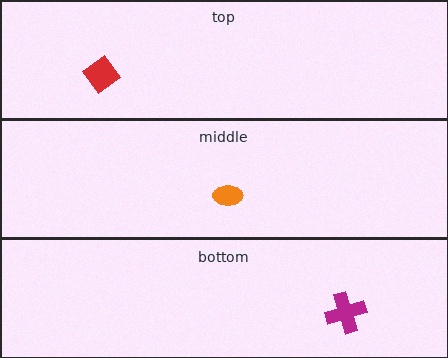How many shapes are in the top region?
1.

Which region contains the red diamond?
The top region.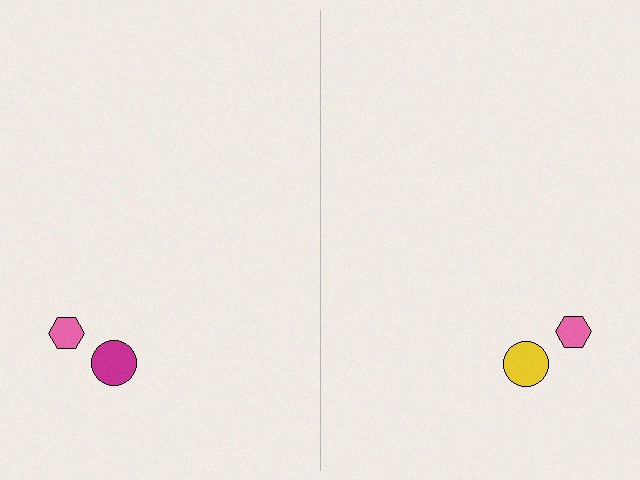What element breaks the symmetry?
The yellow circle on the right side breaks the symmetry — its mirror counterpart is magenta.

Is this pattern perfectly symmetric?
No, the pattern is not perfectly symmetric. The yellow circle on the right side breaks the symmetry — its mirror counterpart is magenta.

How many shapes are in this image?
There are 4 shapes in this image.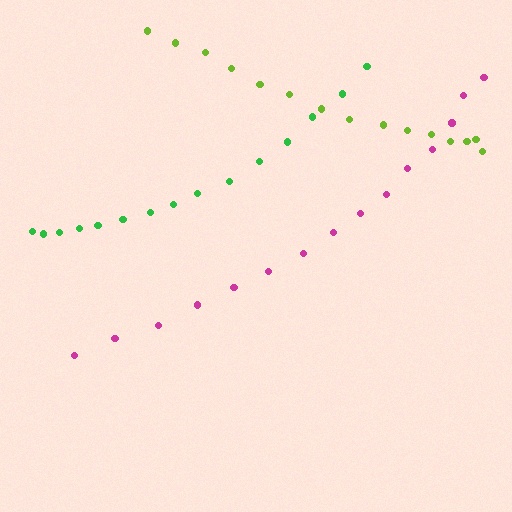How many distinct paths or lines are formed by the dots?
There are 3 distinct paths.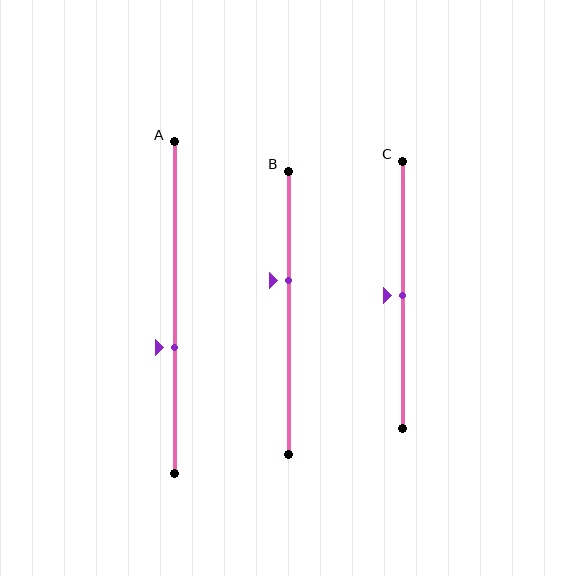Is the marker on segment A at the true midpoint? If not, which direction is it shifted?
No, the marker on segment A is shifted downward by about 12% of the segment length.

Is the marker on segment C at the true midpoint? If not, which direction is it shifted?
Yes, the marker on segment C is at the true midpoint.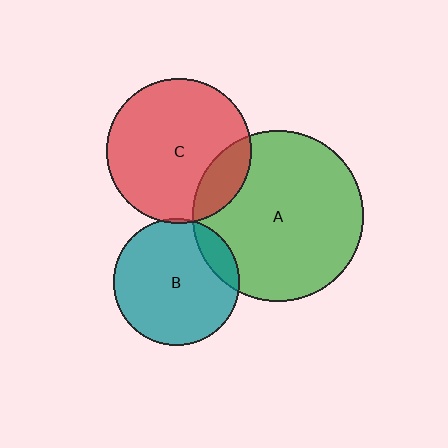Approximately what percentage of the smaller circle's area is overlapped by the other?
Approximately 15%.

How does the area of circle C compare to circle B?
Approximately 1.3 times.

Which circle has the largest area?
Circle A (green).